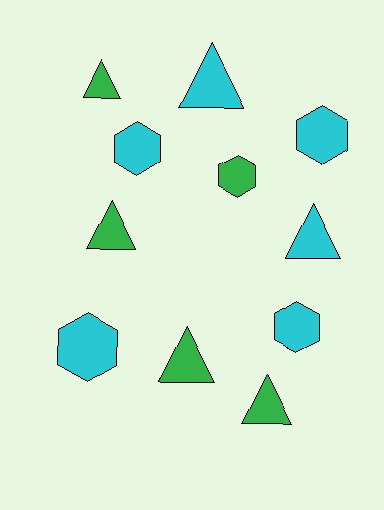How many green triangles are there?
There are 4 green triangles.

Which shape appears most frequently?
Triangle, with 6 objects.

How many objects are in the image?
There are 11 objects.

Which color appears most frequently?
Cyan, with 6 objects.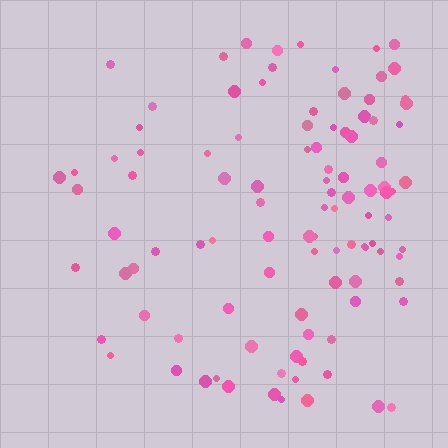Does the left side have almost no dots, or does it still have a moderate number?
Still a moderate number, just noticeably fewer than the right.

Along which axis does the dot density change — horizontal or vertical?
Horizontal.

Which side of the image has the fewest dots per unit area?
The left.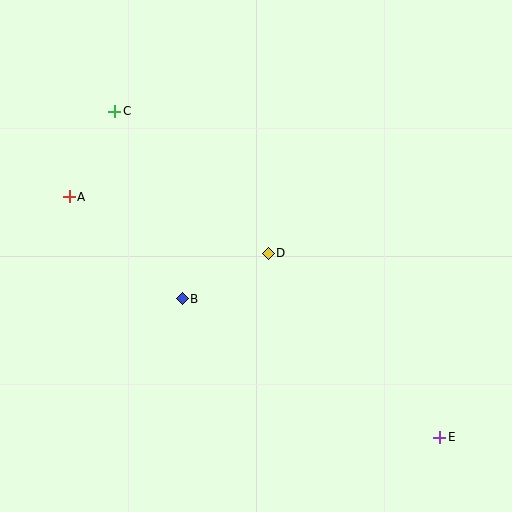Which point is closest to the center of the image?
Point D at (268, 253) is closest to the center.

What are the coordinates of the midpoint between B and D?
The midpoint between B and D is at (225, 276).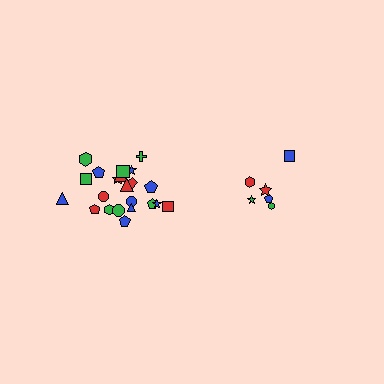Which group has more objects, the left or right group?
The left group.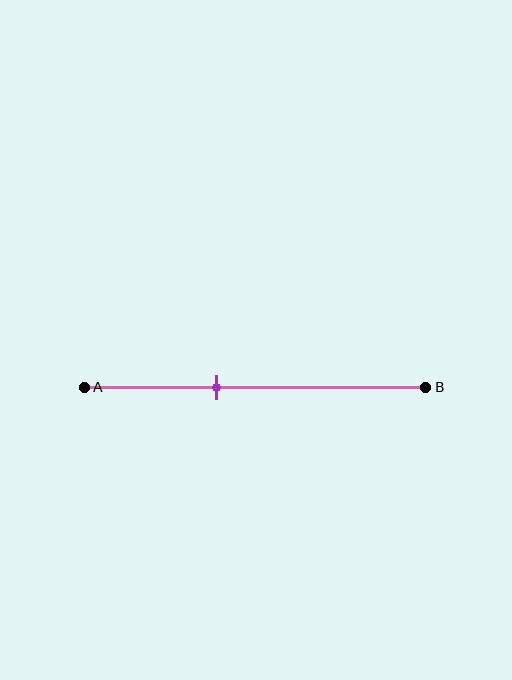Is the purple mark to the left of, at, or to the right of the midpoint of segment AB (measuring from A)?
The purple mark is to the left of the midpoint of segment AB.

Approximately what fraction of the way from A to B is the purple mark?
The purple mark is approximately 40% of the way from A to B.